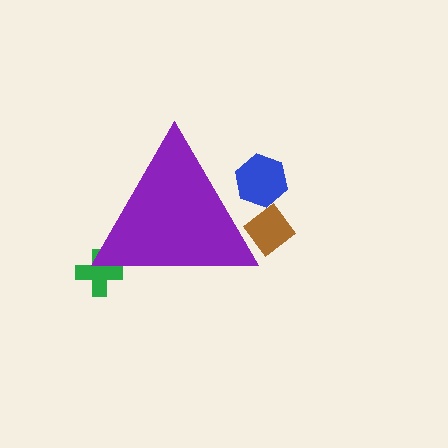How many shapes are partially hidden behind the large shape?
3 shapes are partially hidden.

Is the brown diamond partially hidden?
Yes, the brown diamond is partially hidden behind the purple triangle.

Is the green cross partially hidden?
Yes, the green cross is partially hidden behind the purple triangle.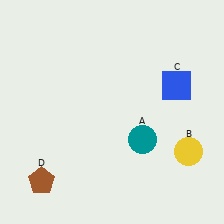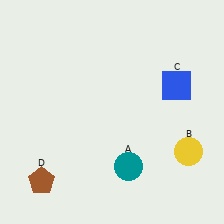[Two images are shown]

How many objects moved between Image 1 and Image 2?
1 object moved between the two images.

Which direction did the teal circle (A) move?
The teal circle (A) moved down.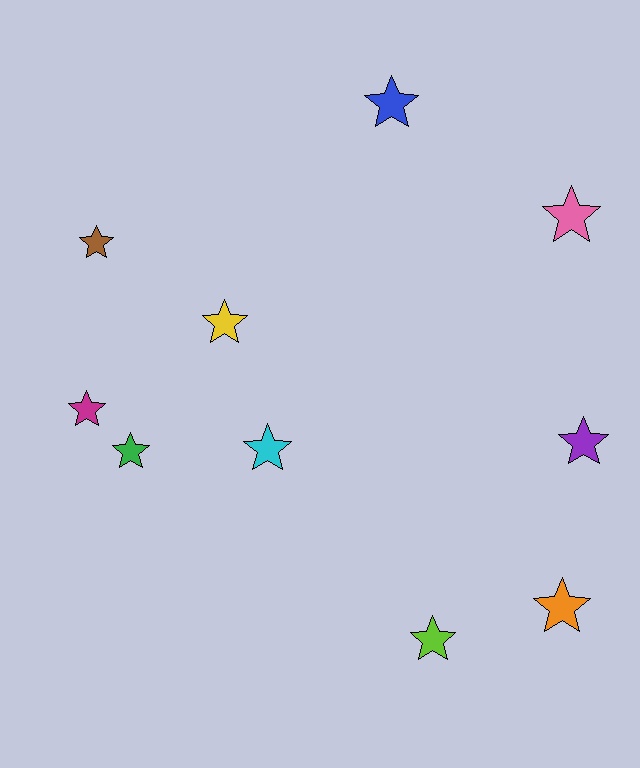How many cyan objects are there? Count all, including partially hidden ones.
There is 1 cyan object.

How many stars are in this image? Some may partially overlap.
There are 10 stars.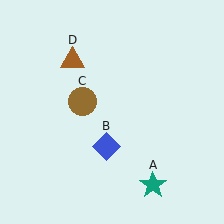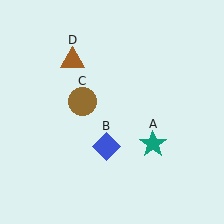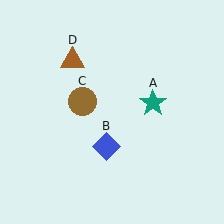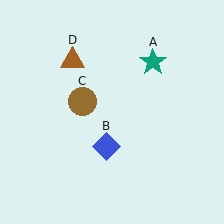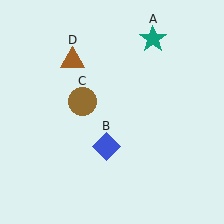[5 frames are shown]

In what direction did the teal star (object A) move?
The teal star (object A) moved up.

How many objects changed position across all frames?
1 object changed position: teal star (object A).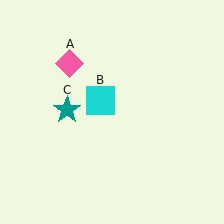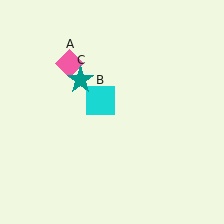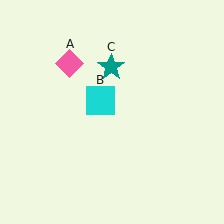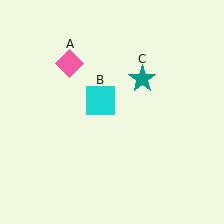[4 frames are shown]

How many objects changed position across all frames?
1 object changed position: teal star (object C).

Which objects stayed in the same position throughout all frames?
Pink diamond (object A) and cyan square (object B) remained stationary.